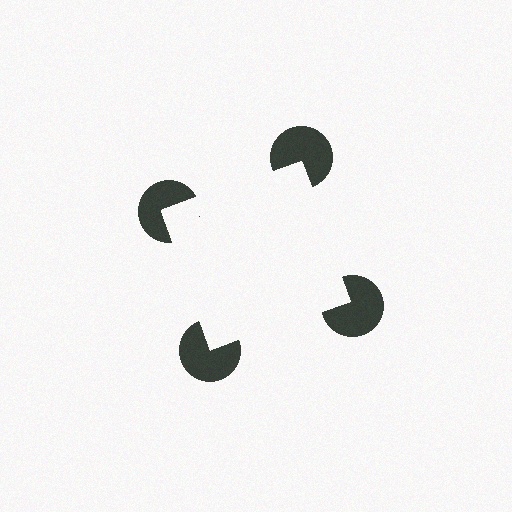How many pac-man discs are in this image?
There are 4 — one at each vertex of the illusory square.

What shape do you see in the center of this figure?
An illusory square — its edges are inferred from the aligned wedge cuts in the pac-man discs, not physically drawn.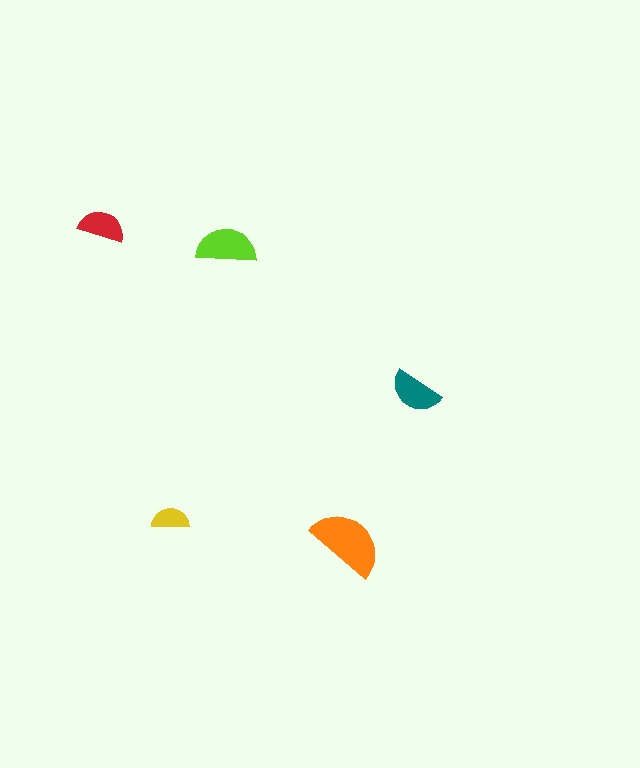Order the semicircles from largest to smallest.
the orange one, the lime one, the teal one, the red one, the yellow one.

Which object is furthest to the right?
The teal semicircle is rightmost.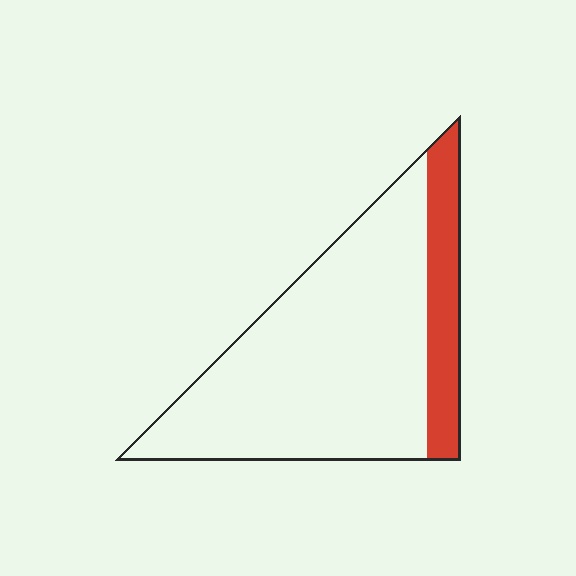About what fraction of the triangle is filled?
About one fifth (1/5).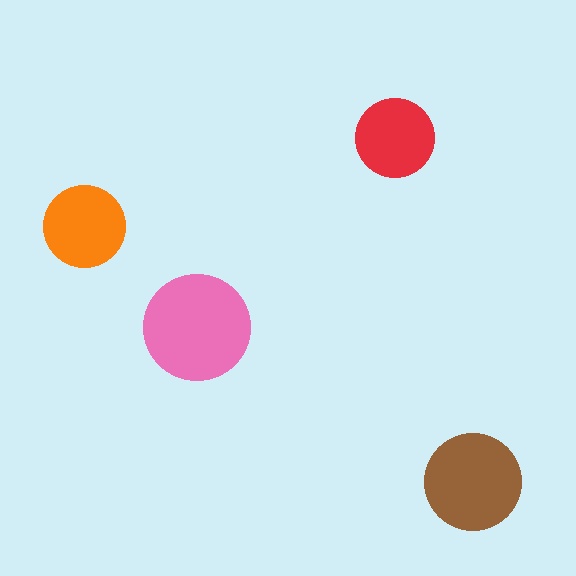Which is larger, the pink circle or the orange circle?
The pink one.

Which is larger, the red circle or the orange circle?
The orange one.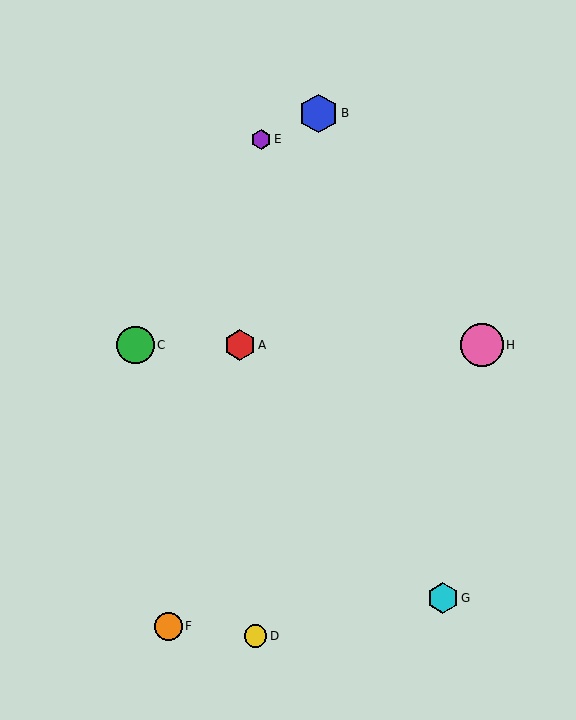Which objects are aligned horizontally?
Objects A, C, H are aligned horizontally.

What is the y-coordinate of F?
Object F is at y≈626.